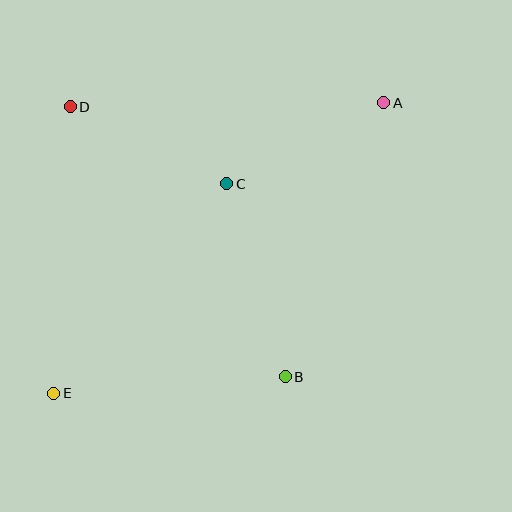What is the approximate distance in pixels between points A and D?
The distance between A and D is approximately 313 pixels.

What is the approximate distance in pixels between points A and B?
The distance between A and B is approximately 291 pixels.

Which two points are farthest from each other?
Points A and E are farthest from each other.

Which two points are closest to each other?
Points C and D are closest to each other.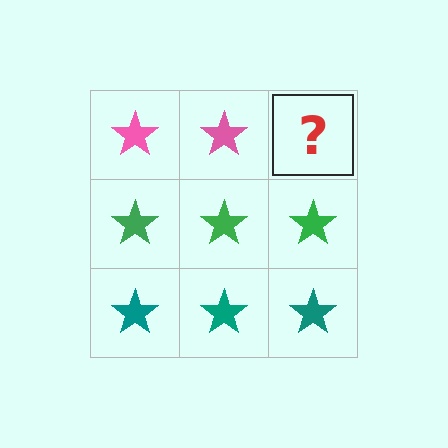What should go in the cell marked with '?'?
The missing cell should contain a pink star.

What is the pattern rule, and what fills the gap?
The rule is that each row has a consistent color. The gap should be filled with a pink star.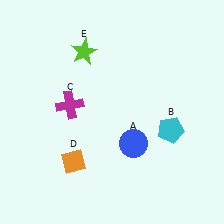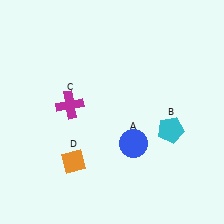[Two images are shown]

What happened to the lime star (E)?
The lime star (E) was removed in Image 2. It was in the top-left area of Image 1.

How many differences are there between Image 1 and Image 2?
There is 1 difference between the two images.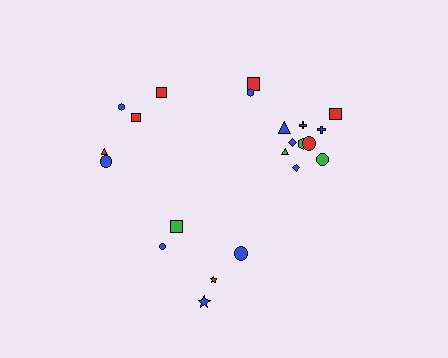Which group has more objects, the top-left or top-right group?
The top-right group.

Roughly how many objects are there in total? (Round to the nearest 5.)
Roughly 20 objects in total.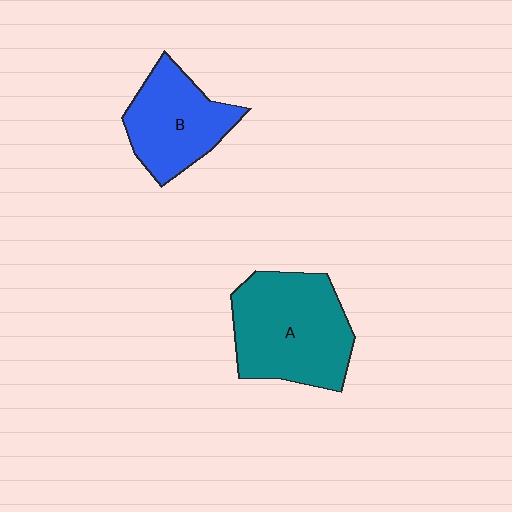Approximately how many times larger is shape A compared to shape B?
Approximately 1.4 times.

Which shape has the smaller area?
Shape B (blue).